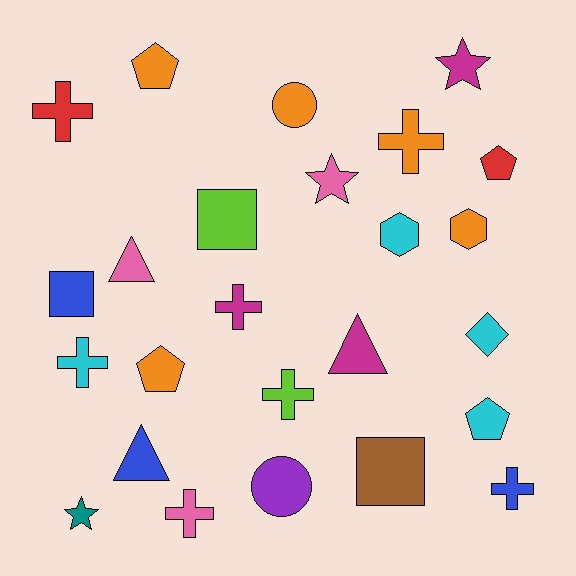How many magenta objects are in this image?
There are 3 magenta objects.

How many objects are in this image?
There are 25 objects.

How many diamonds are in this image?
There is 1 diamond.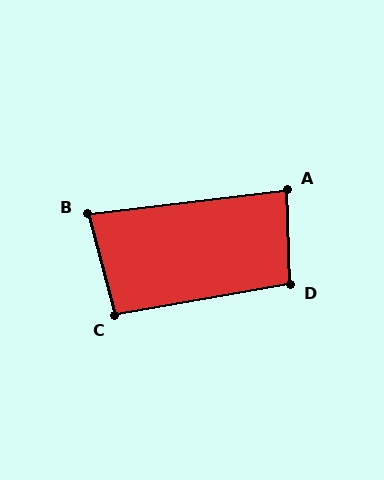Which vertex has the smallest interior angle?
B, at approximately 82 degrees.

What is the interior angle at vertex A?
Approximately 85 degrees (approximately right).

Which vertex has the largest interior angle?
D, at approximately 98 degrees.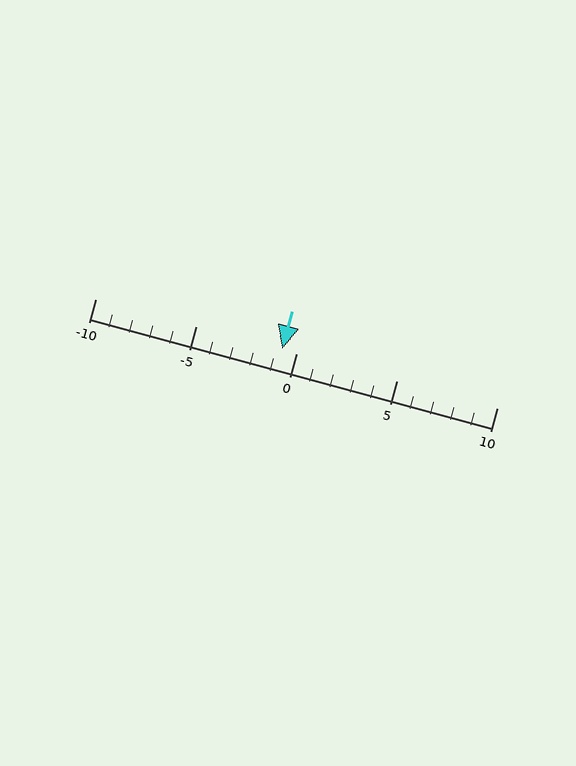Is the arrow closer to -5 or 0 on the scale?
The arrow is closer to 0.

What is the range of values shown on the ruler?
The ruler shows values from -10 to 10.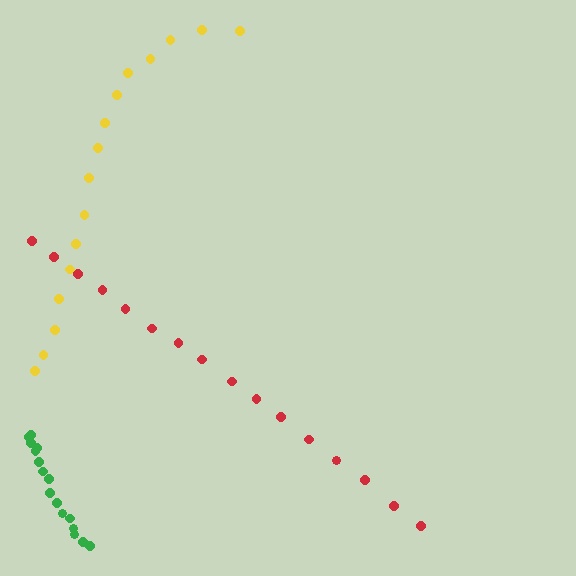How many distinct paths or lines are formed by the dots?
There are 3 distinct paths.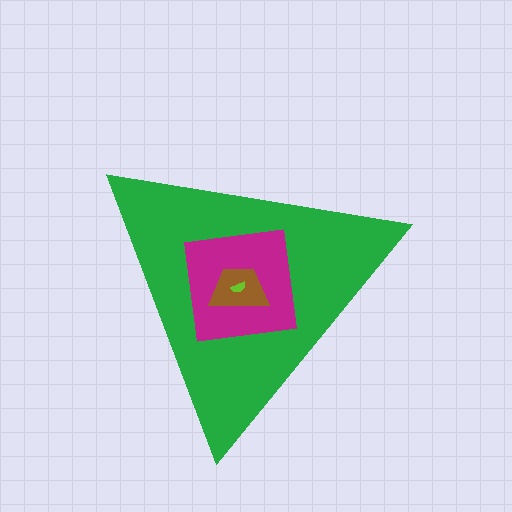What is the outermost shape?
The green triangle.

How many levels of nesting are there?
4.